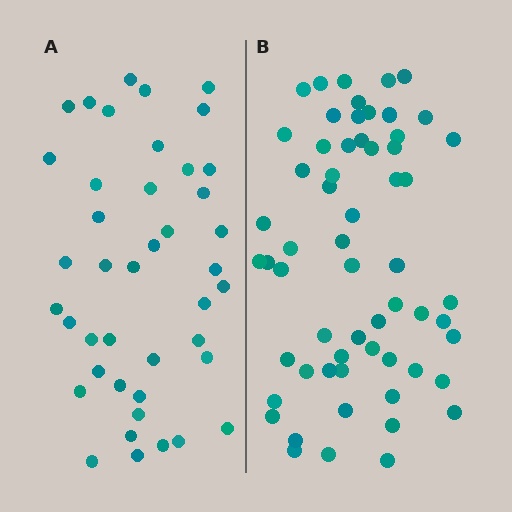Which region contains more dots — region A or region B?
Region B (the right region) has more dots.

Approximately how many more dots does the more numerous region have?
Region B has approximately 20 more dots than region A.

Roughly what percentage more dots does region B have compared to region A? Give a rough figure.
About 45% more.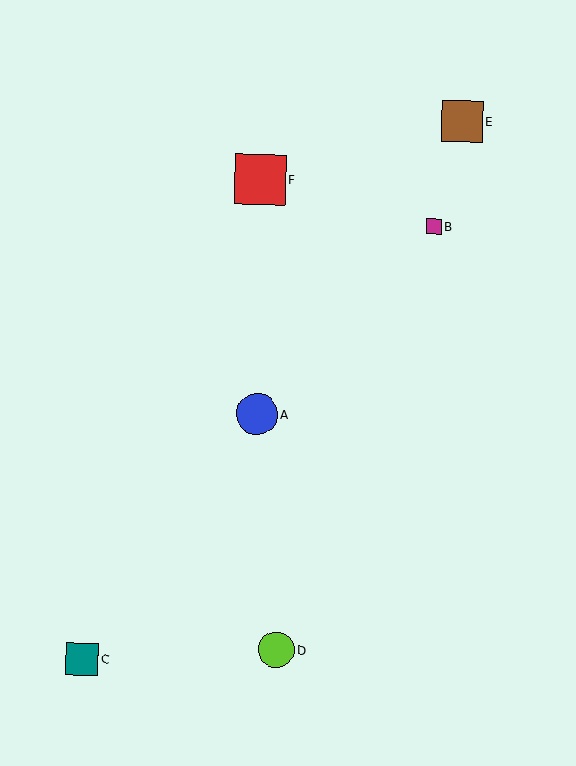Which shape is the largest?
The red square (labeled F) is the largest.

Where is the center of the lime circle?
The center of the lime circle is at (276, 650).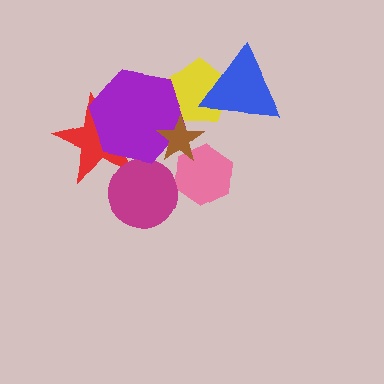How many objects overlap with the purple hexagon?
3 objects overlap with the purple hexagon.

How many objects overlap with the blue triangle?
1 object overlaps with the blue triangle.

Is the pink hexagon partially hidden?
Yes, it is partially covered by another shape.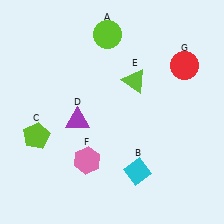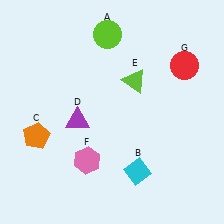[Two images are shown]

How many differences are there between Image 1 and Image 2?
There is 1 difference between the two images.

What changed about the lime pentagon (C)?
In Image 1, C is lime. In Image 2, it changed to orange.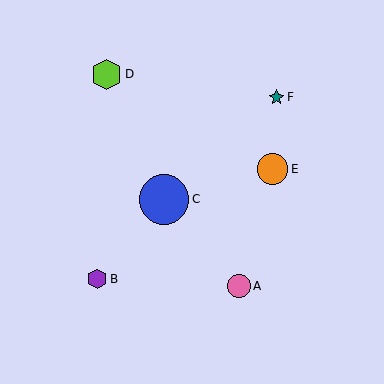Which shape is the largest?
The blue circle (labeled C) is the largest.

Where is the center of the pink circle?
The center of the pink circle is at (239, 286).